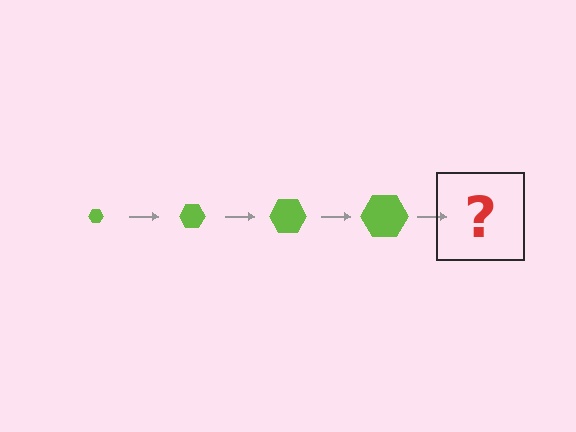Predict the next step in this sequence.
The next step is a lime hexagon, larger than the previous one.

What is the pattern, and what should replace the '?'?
The pattern is that the hexagon gets progressively larger each step. The '?' should be a lime hexagon, larger than the previous one.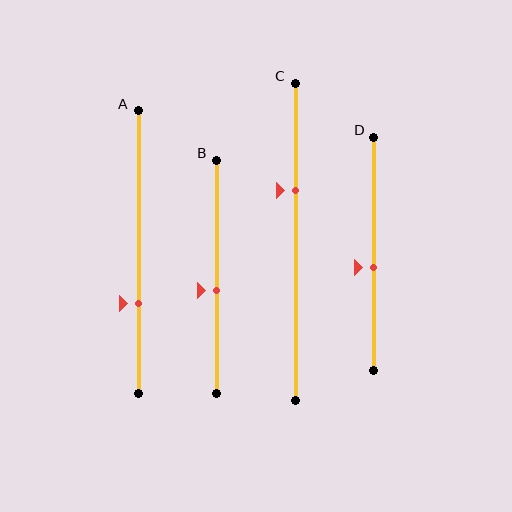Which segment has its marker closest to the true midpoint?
Segment D has its marker closest to the true midpoint.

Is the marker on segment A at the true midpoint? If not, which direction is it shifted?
No, the marker on segment A is shifted downward by about 18% of the segment length.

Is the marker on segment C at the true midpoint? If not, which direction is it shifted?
No, the marker on segment C is shifted upward by about 16% of the segment length.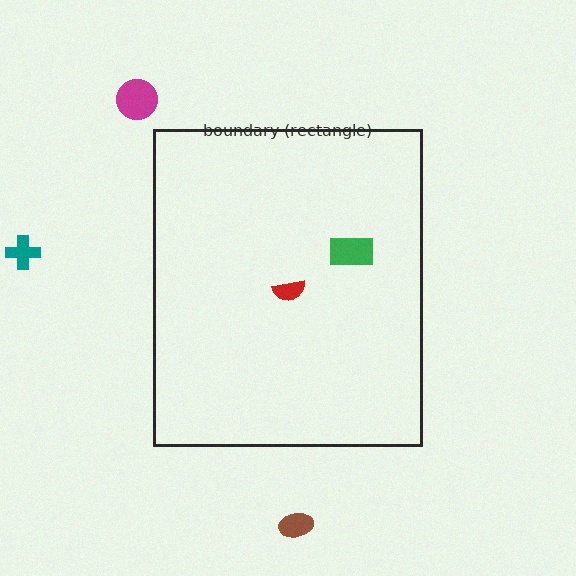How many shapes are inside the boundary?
2 inside, 3 outside.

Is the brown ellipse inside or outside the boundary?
Outside.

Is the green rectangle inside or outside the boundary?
Inside.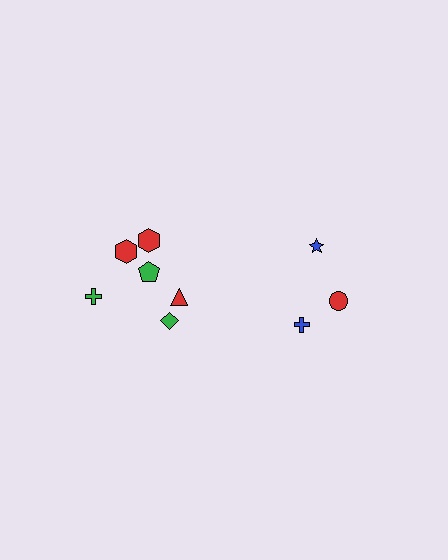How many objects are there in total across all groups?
There are 9 objects.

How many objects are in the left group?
There are 6 objects.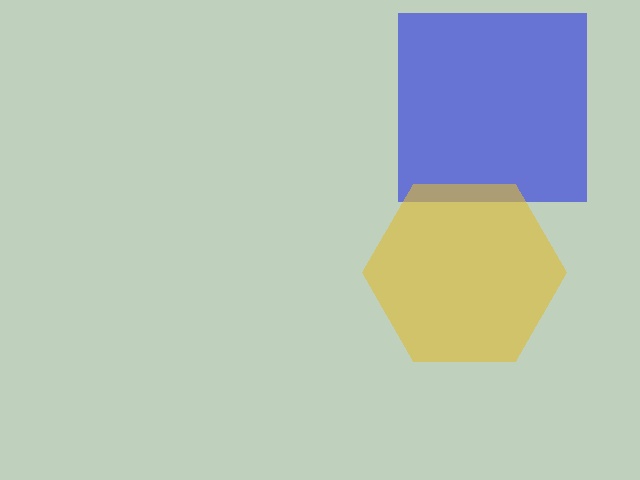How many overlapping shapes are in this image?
There are 2 overlapping shapes in the image.